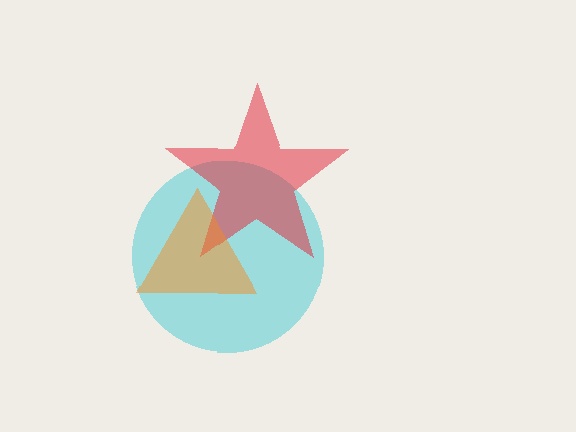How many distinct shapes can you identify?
There are 3 distinct shapes: a cyan circle, a red star, an orange triangle.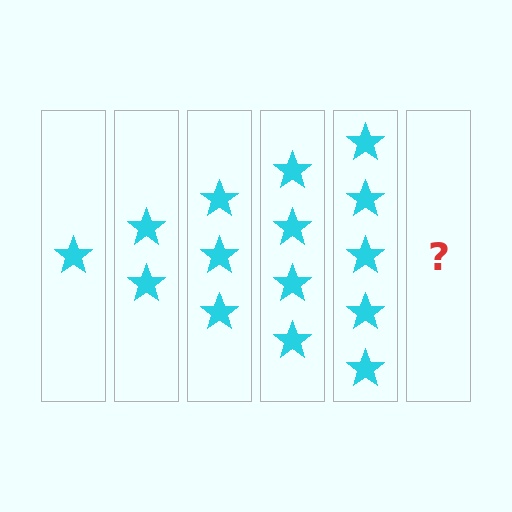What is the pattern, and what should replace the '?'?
The pattern is that each step adds one more star. The '?' should be 6 stars.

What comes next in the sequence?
The next element should be 6 stars.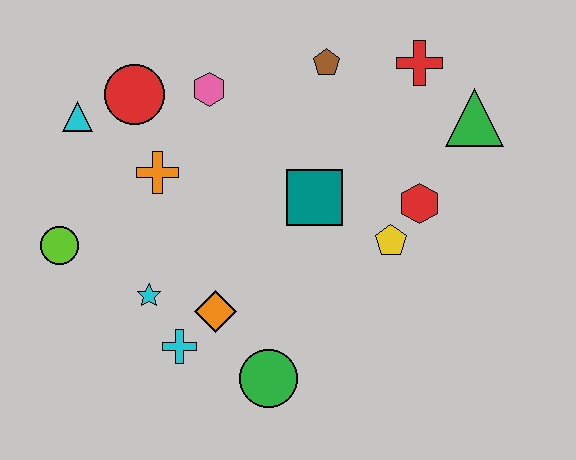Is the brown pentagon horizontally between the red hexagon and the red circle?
Yes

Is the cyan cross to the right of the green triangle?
No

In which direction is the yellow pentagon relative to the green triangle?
The yellow pentagon is below the green triangle.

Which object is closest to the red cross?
The green triangle is closest to the red cross.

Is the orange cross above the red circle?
No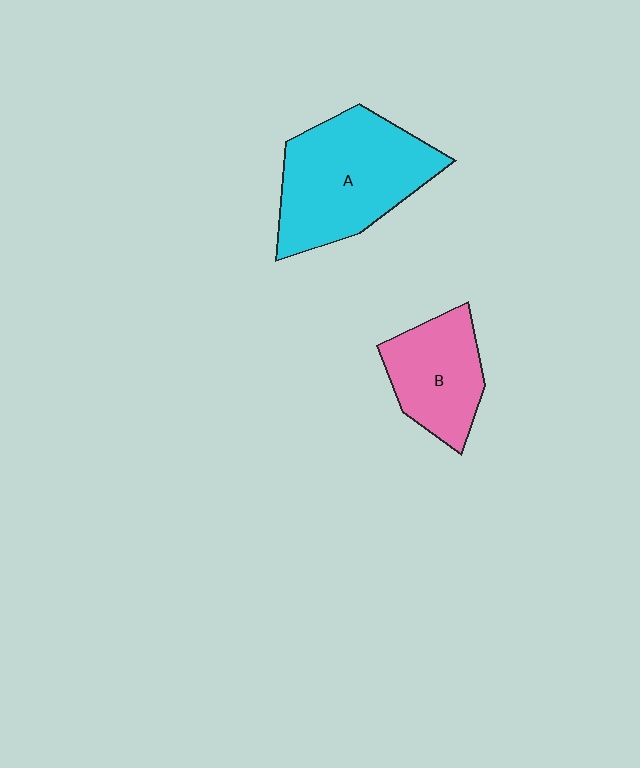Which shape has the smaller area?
Shape B (pink).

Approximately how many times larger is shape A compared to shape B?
Approximately 1.6 times.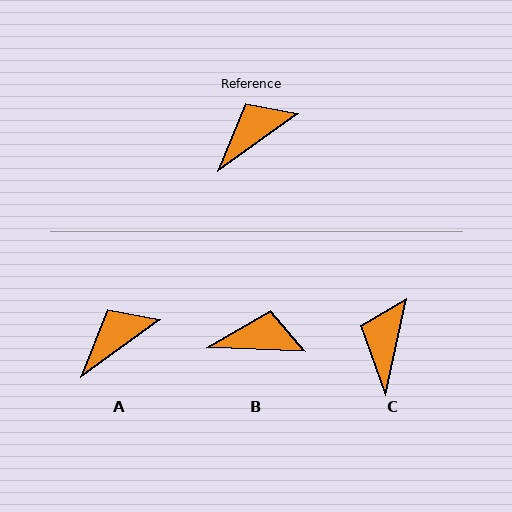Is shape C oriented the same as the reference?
No, it is off by about 41 degrees.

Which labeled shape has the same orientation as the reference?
A.